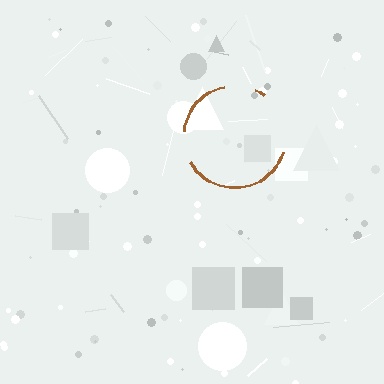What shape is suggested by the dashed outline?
The dashed outline suggests a circle.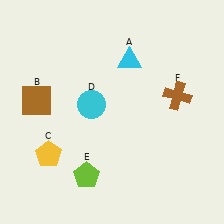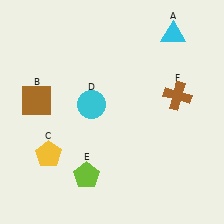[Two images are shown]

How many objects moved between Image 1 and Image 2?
1 object moved between the two images.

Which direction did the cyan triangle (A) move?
The cyan triangle (A) moved right.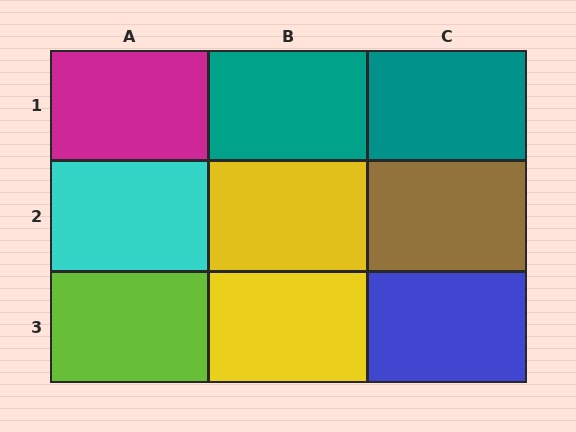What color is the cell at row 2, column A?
Cyan.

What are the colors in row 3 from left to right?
Lime, yellow, blue.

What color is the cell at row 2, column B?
Yellow.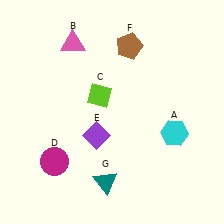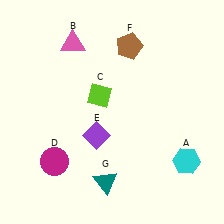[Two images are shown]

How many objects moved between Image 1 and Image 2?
1 object moved between the two images.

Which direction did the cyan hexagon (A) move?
The cyan hexagon (A) moved down.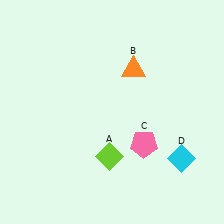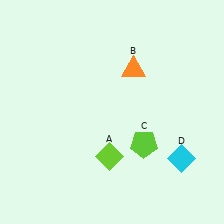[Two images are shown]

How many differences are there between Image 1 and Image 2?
There is 1 difference between the two images.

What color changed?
The pentagon (C) changed from pink in Image 1 to lime in Image 2.